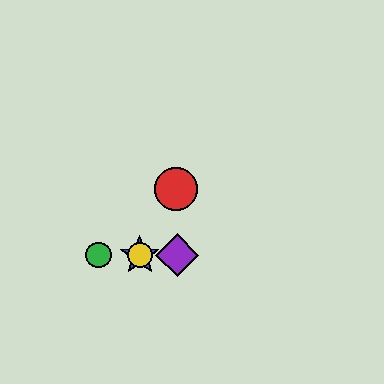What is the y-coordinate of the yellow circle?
The yellow circle is at y≈255.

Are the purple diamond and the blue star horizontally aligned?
Yes, both are at y≈255.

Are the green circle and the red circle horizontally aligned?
No, the green circle is at y≈255 and the red circle is at y≈189.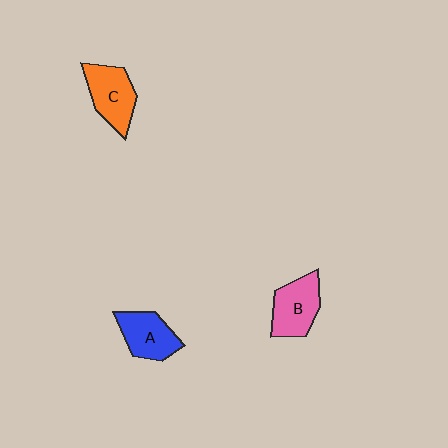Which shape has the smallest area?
Shape A (blue).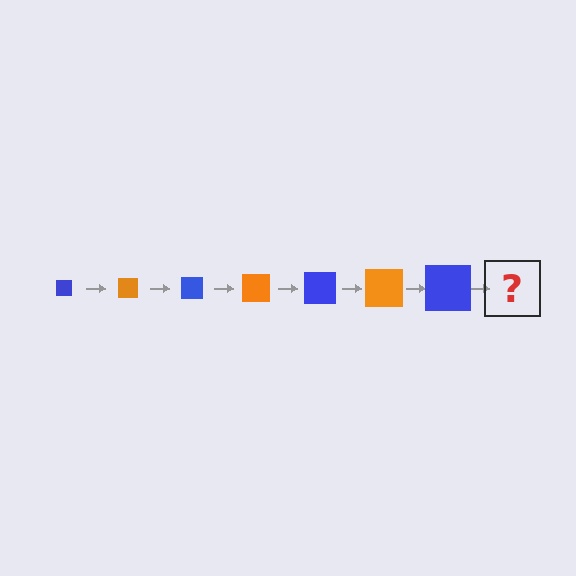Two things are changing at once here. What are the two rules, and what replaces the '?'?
The two rules are that the square grows larger each step and the color cycles through blue and orange. The '?' should be an orange square, larger than the previous one.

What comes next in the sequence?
The next element should be an orange square, larger than the previous one.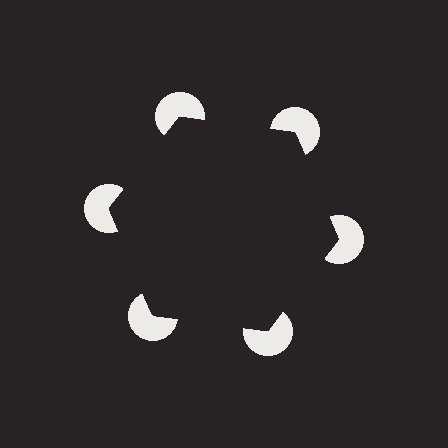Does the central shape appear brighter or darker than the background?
It typically appears slightly darker than the background, even though no actual brightness change is drawn.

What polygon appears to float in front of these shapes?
An illusory hexagon — its edges are inferred from the aligned wedge cuts in the pac-man discs, not physically drawn.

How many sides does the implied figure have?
6 sides.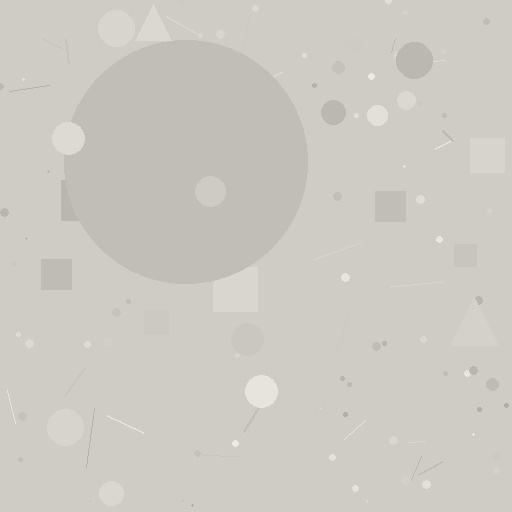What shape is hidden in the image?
A circle is hidden in the image.